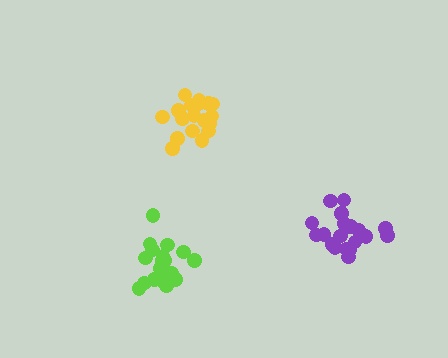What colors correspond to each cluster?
The clusters are colored: yellow, lime, purple.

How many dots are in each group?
Group 1: 18 dots, Group 2: 21 dots, Group 3: 21 dots (60 total).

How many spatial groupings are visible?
There are 3 spatial groupings.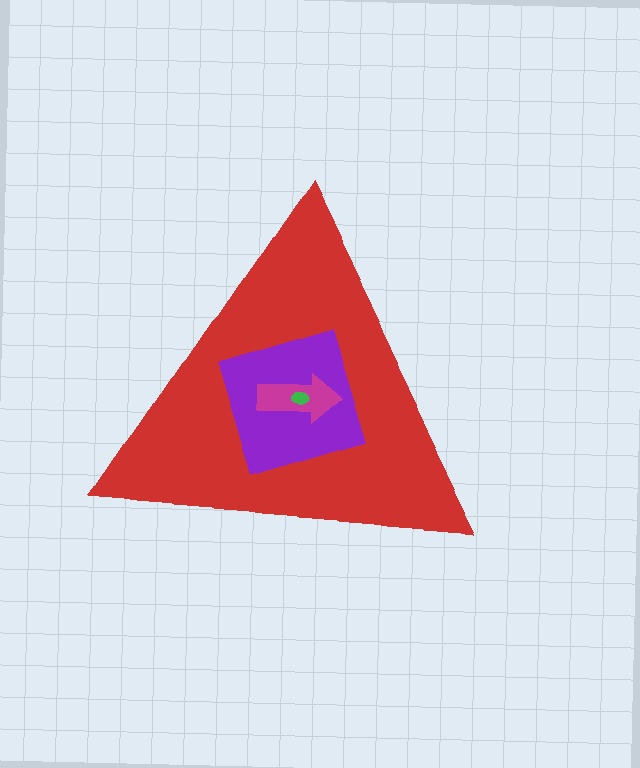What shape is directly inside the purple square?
The magenta arrow.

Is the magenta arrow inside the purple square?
Yes.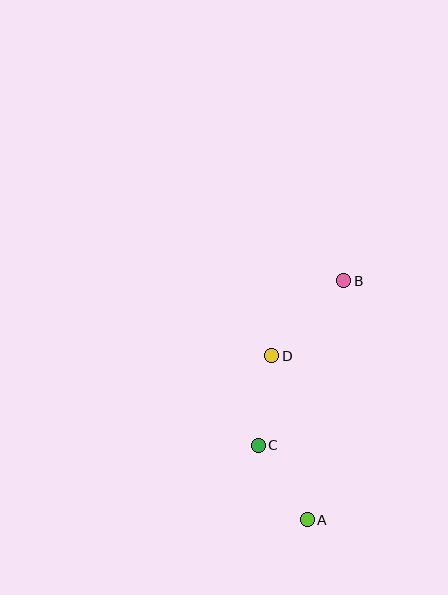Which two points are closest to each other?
Points A and C are closest to each other.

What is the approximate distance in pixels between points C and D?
The distance between C and D is approximately 91 pixels.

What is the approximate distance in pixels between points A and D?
The distance between A and D is approximately 168 pixels.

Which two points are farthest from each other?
Points A and B are farthest from each other.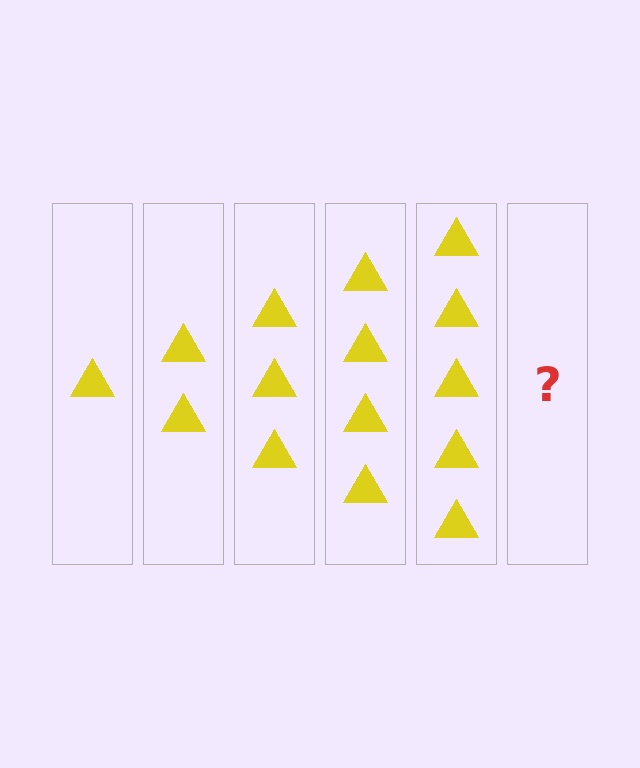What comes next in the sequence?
The next element should be 6 triangles.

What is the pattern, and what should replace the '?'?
The pattern is that each step adds one more triangle. The '?' should be 6 triangles.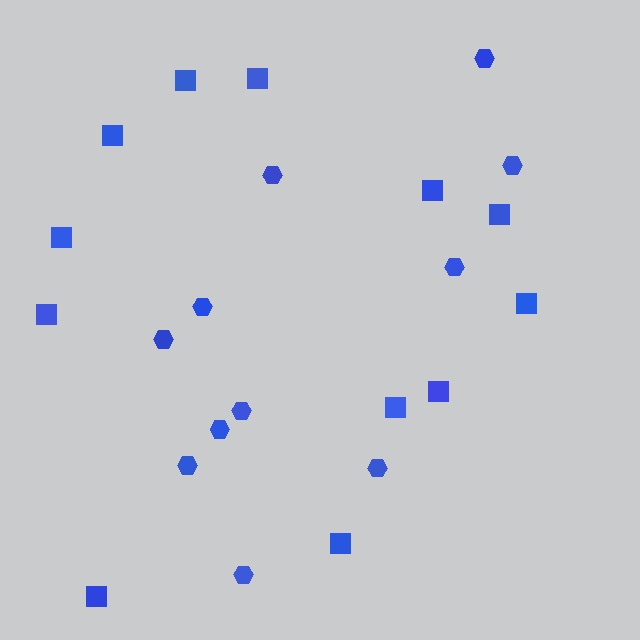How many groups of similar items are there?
There are 2 groups: one group of squares (12) and one group of hexagons (11).